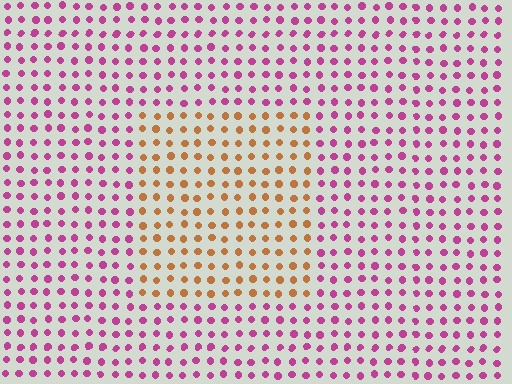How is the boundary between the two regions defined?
The boundary is defined purely by a slight shift in hue (about 67 degrees). Spacing, size, and orientation are identical on both sides.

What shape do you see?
I see a rectangle.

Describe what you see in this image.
The image is filled with small magenta elements in a uniform arrangement. A rectangle-shaped region is visible where the elements are tinted to a slightly different hue, forming a subtle color boundary.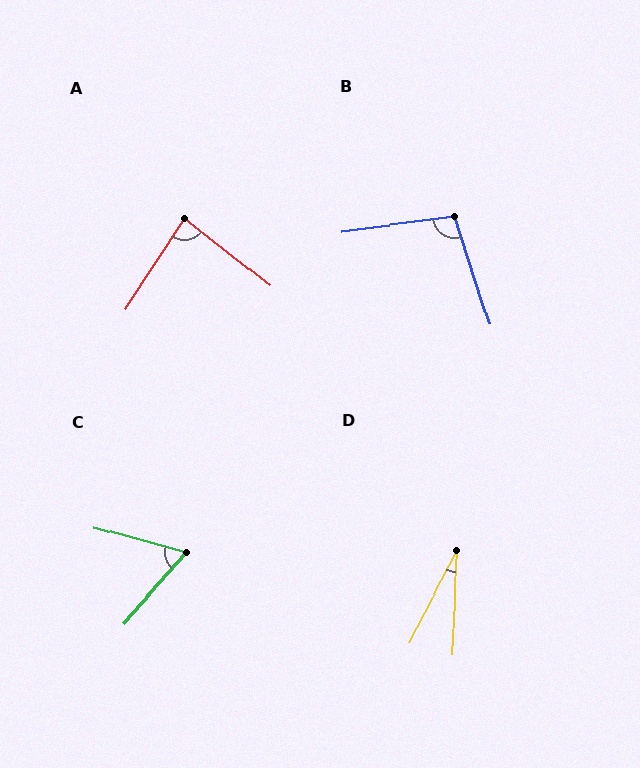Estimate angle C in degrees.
Approximately 64 degrees.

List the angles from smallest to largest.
D (25°), C (64°), A (85°), B (100°).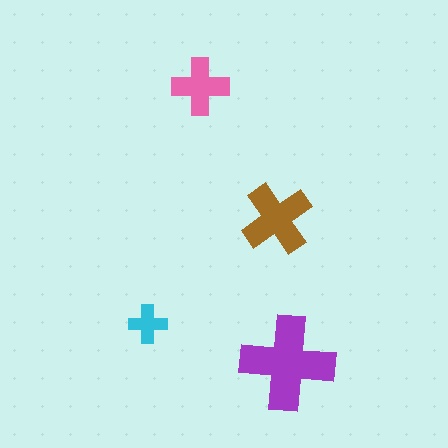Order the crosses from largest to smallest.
the purple one, the brown one, the pink one, the cyan one.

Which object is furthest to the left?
The cyan cross is leftmost.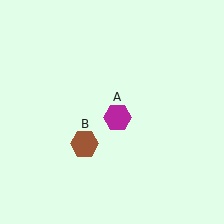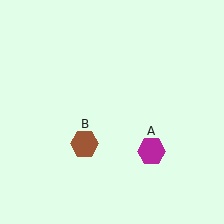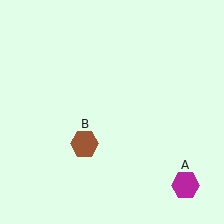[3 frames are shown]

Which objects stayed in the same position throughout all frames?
Brown hexagon (object B) remained stationary.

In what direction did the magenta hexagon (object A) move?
The magenta hexagon (object A) moved down and to the right.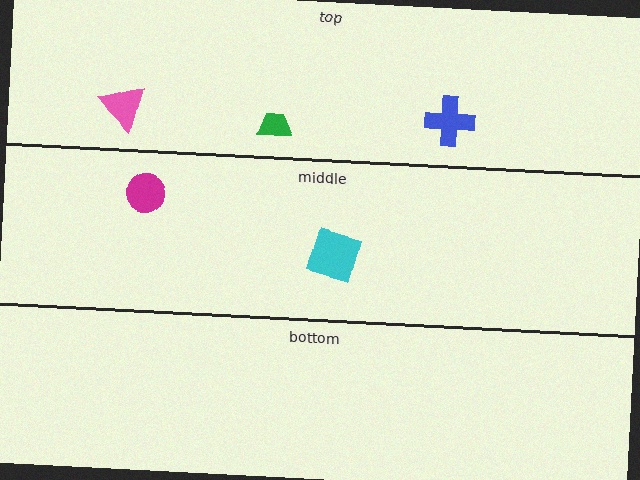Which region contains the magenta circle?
The middle region.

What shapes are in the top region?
The pink triangle, the green trapezoid, the blue cross.